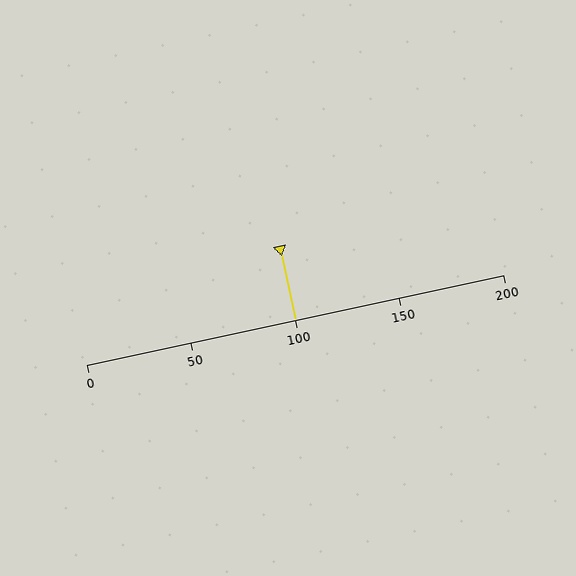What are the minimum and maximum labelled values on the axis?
The axis runs from 0 to 200.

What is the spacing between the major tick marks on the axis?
The major ticks are spaced 50 apart.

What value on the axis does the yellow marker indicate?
The marker indicates approximately 100.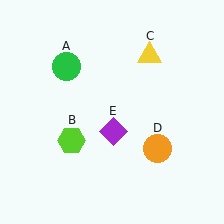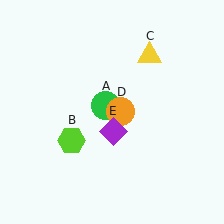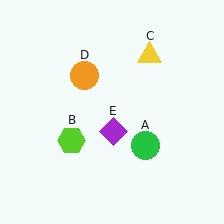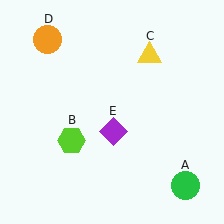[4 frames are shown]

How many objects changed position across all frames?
2 objects changed position: green circle (object A), orange circle (object D).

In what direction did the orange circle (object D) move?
The orange circle (object D) moved up and to the left.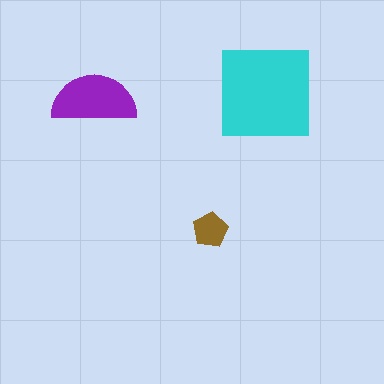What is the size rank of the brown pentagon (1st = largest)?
3rd.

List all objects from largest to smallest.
The cyan square, the purple semicircle, the brown pentagon.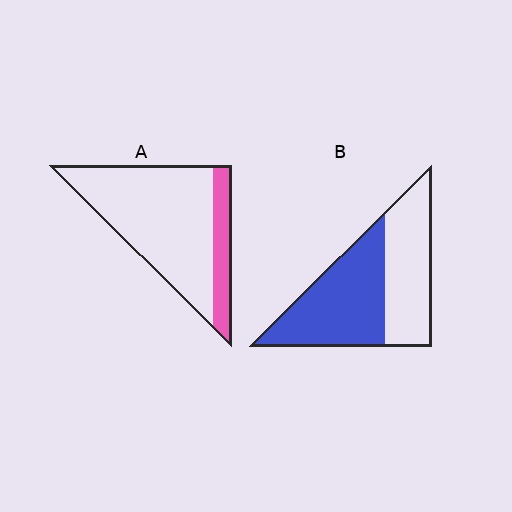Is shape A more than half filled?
No.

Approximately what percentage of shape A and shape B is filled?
A is approximately 20% and B is approximately 55%.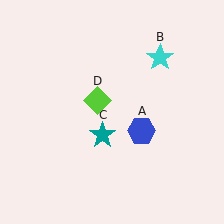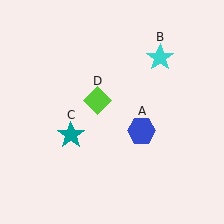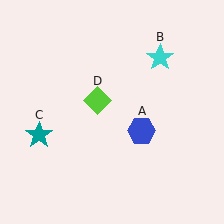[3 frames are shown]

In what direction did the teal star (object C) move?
The teal star (object C) moved left.